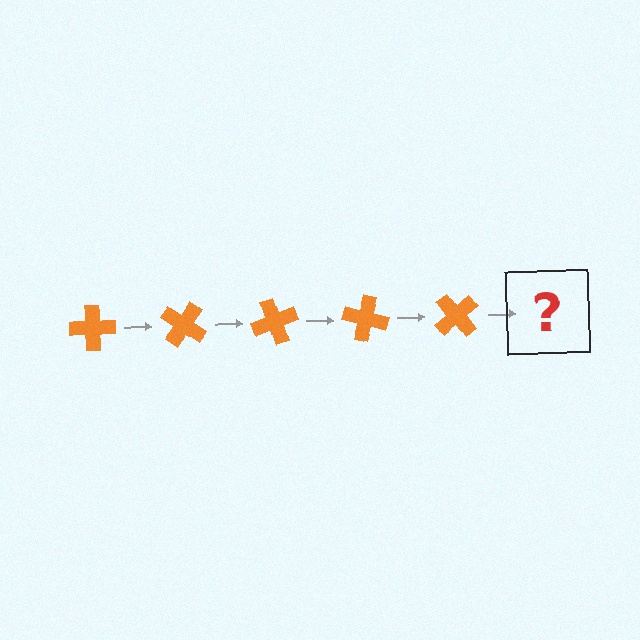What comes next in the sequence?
The next element should be an orange cross rotated 175 degrees.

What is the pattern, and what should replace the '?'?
The pattern is that the cross rotates 35 degrees each step. The '?' should be an orange cross rotated 175 degrees.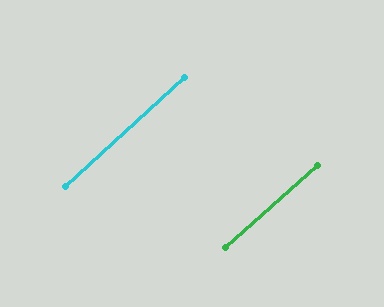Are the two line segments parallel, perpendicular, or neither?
Parallel — their directions differ by only 0.7°.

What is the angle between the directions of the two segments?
Approximately 1 degree.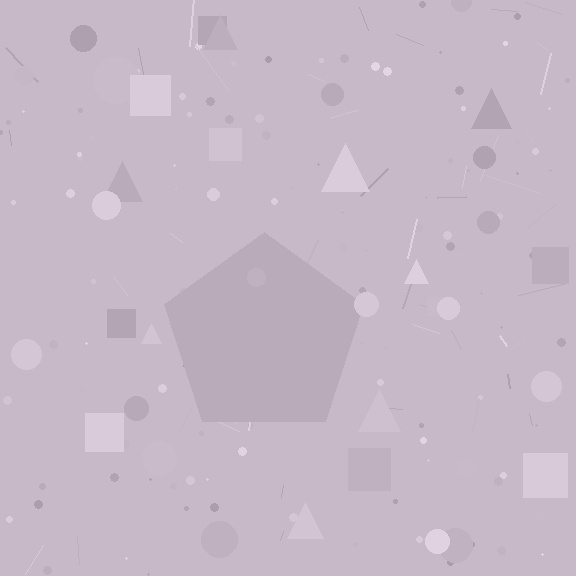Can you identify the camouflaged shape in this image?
The camouflaged shape is a pentagon.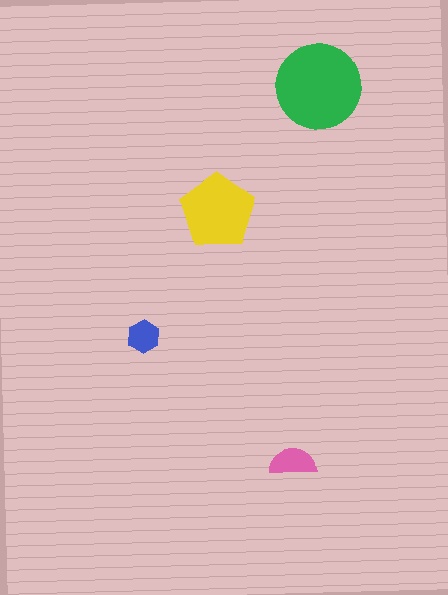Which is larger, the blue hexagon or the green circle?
The green circle.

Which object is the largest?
The green circle.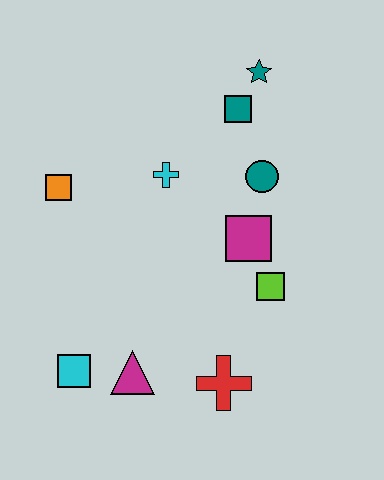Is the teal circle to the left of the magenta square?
No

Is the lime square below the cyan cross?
Yes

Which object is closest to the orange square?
The cyan cross is closest to the orange square.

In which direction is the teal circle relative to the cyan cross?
The teal circle is to the right of the cyan cross.